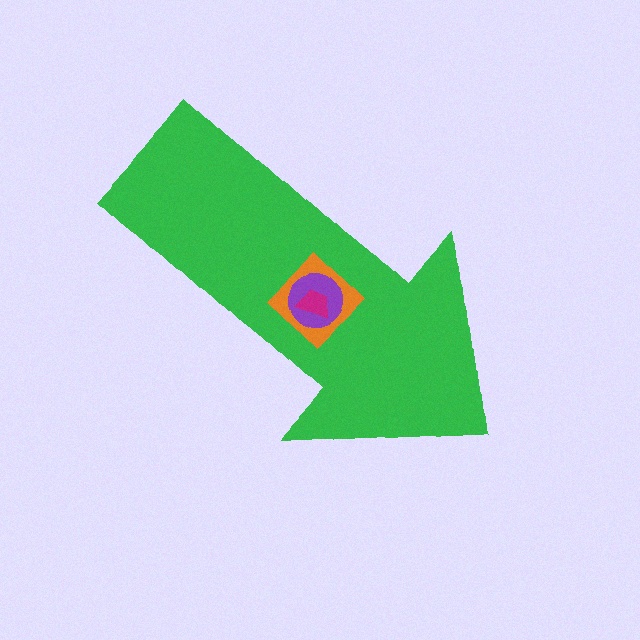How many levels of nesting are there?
4.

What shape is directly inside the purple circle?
The magenta trapezoid.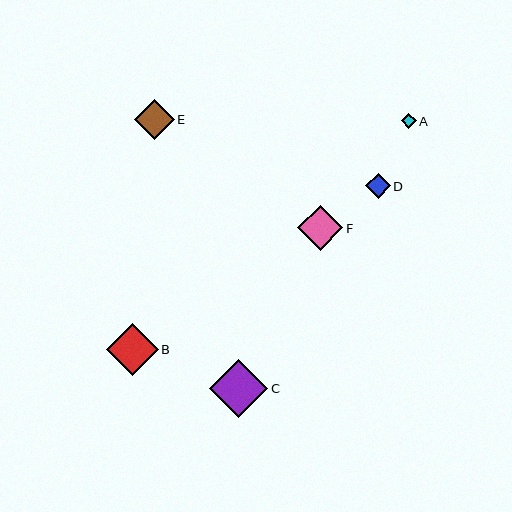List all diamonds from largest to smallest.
From largest to smallest: C, B, F, E, D, A.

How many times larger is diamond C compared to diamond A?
Diamond C is approximately 3.9 times the size of diamond A.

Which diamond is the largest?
Diamond C is the largest with a size of approximately 58 pixels.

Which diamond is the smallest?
Diamond A is the smallest with a size of approximately 15 pixels.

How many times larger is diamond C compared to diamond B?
Diamond C is approximately 1.1 times the size of diamond B.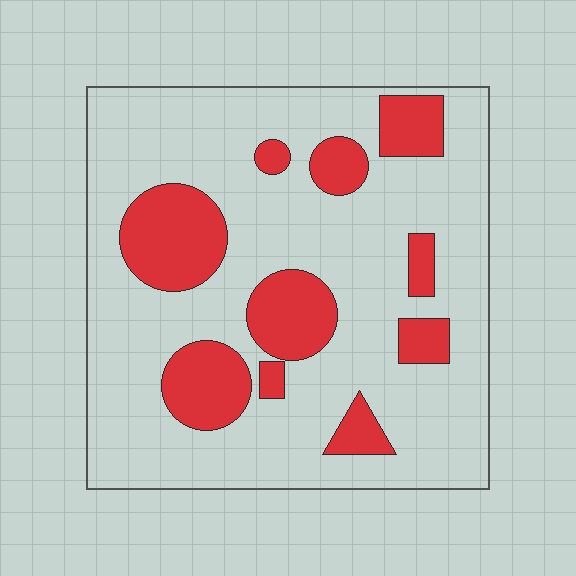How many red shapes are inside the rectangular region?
10.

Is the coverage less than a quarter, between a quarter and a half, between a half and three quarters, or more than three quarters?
Less than a quarter.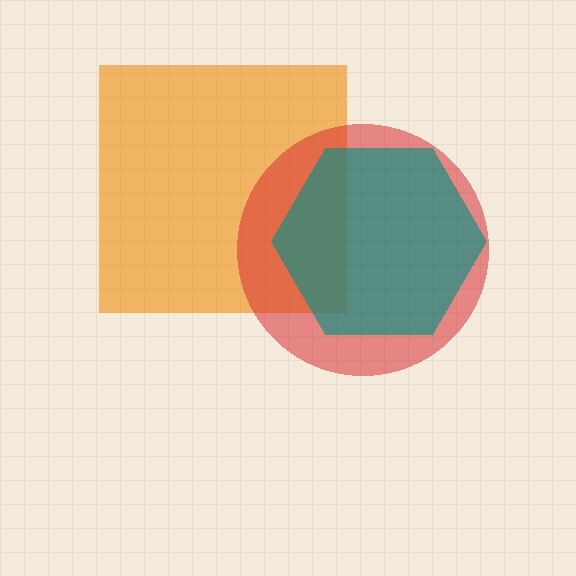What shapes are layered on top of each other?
The layered shapes are: an orange square, a red circle, a teal hexagon.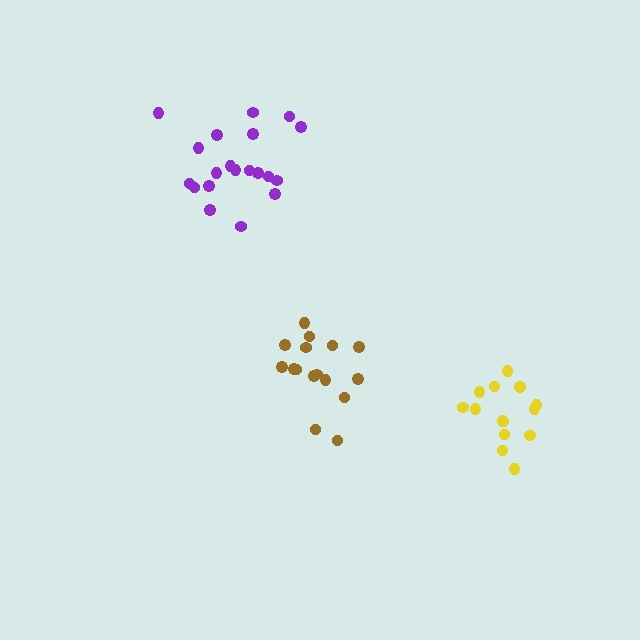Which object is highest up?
The purple cluster is topmost.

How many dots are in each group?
Group 1: 14 dots, Group 2: 20 dots, Group 3: 16 dots (50 total).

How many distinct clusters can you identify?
There are 3 distinct clusters.